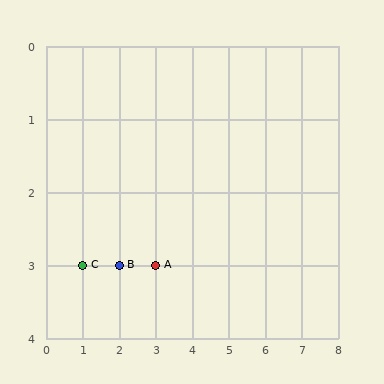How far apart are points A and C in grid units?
Points A and C are 2 columns apart.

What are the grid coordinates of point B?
Point B is at grid coordinates (2, 3).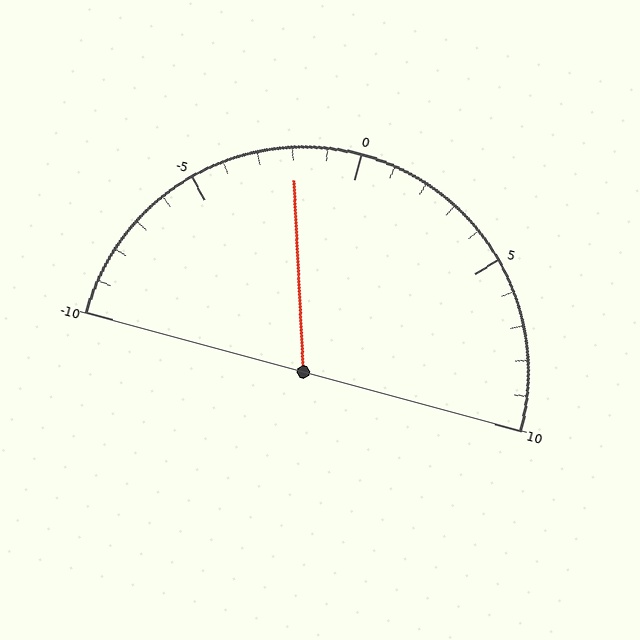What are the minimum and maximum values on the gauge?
The gauge ranges from -10 to 10.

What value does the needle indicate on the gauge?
The needle indicates approximately -2.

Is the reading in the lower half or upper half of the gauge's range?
The reading is in the lower half of the range (-10 to 10).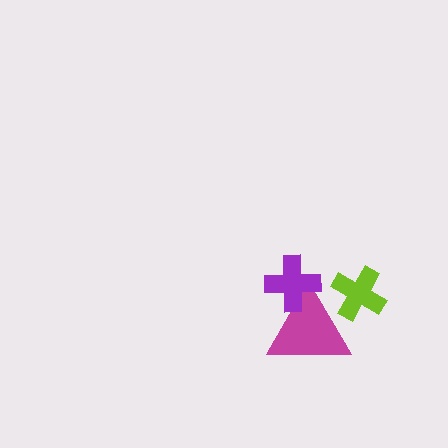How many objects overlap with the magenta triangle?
2 objects overlap with the magenta triangle.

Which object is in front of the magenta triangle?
The purple cross is in front of the magenta triangle.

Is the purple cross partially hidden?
No, no other shape covers it.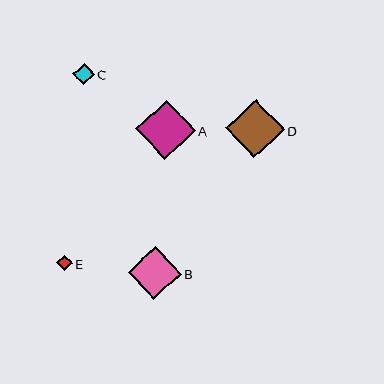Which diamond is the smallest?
Diamond E is the smallest with a size of approximately 16 pixels.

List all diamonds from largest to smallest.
From largest to smallest: A, D, B, C, E.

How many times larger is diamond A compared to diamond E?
Diamond A is approximately 3.8 times the size of diamond E.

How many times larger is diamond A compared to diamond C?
Diamond A is approximately 2.8 times the size of diamond C.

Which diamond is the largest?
Diamond A is the largest with a size of approximately 60 pixels.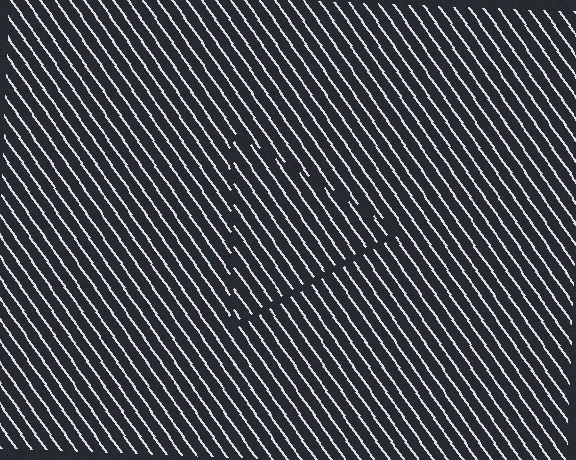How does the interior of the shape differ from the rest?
The interior of the shape contains the same grating, shifted by half a period — the contour is defined by the phase discontinuity where line-ends from the inner and outer gratings abut.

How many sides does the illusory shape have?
3 sides — the line-ends trace a triangle.